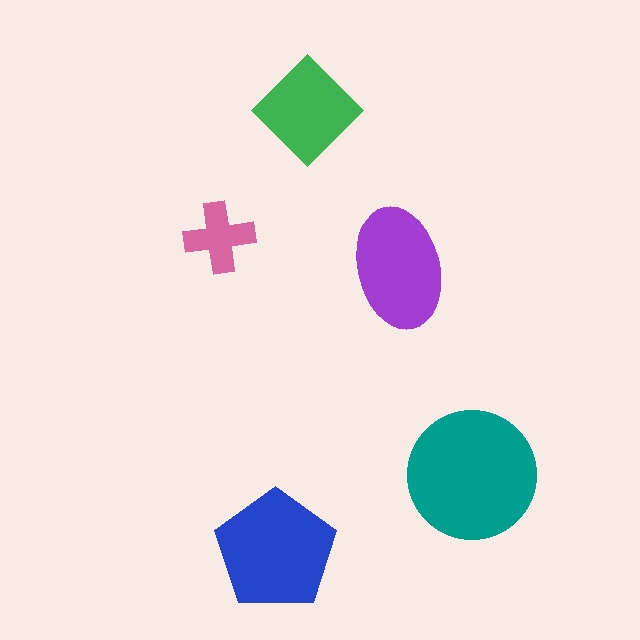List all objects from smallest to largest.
The pink cross, the green diamond, the purple ellipse, the blue pentagon, the teal circle.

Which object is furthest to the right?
The teal circle is rightmost.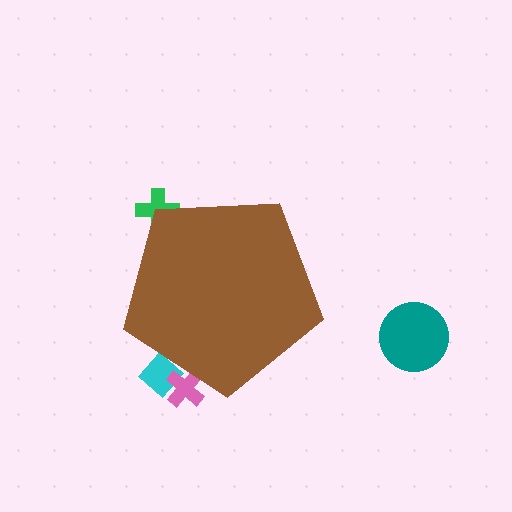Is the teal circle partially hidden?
No, the teal circle is fully visible.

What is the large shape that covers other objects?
A brown pentagon.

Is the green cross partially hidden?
Yes, the green cross is partially hidden behind the brown pentagon.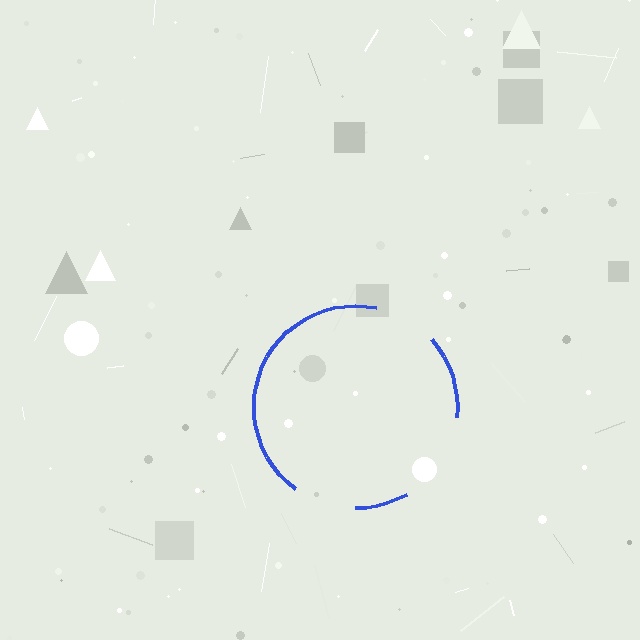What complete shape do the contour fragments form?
The contour fragments form a circle.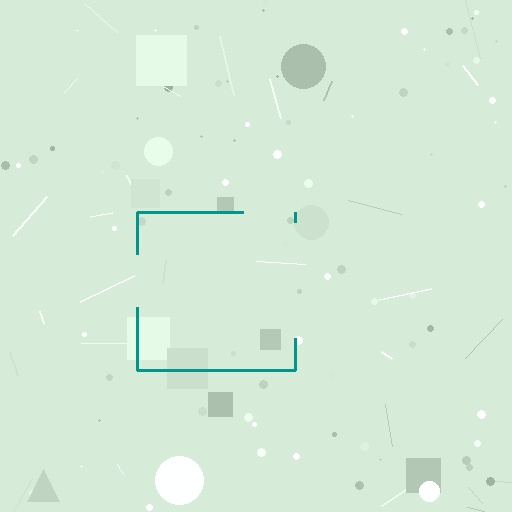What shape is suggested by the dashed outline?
The dashed outline suggests a square.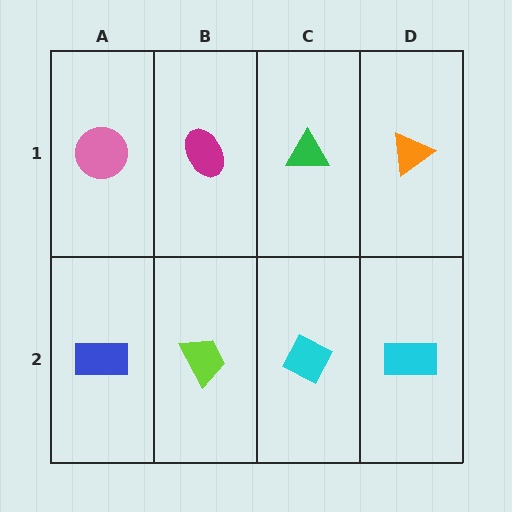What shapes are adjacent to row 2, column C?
A green triangle (row 1, column C), a lime trapezoid (row 2, column B), a cyan rectangle (row 2, column D).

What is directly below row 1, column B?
A lime trapezoid.